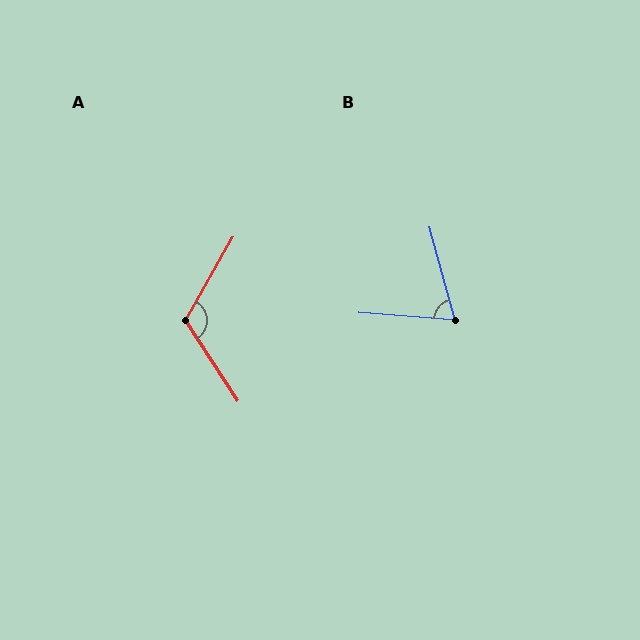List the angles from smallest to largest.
B (70°), A (118°).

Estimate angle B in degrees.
Approximately 70 degrees.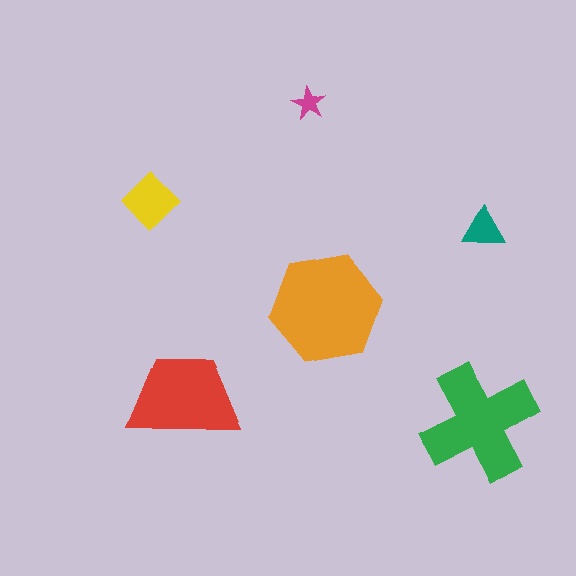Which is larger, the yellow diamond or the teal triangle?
The yellow diamond.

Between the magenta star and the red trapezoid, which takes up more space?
The red trapezoid.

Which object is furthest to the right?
The teal triangle is rightmost.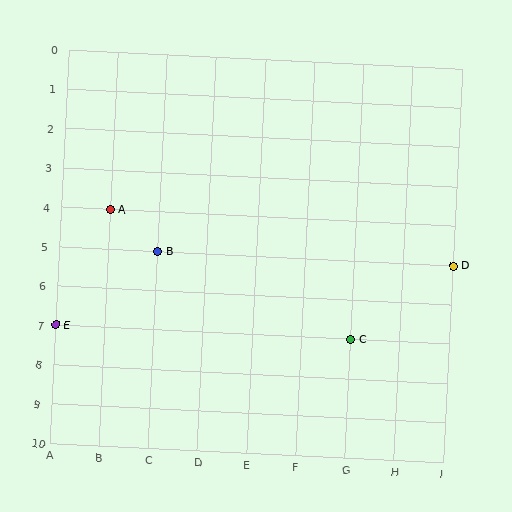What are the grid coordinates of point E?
Point E is at grid coordinates (A, 7).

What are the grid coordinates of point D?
Point D is at grid coordinates (I, 5).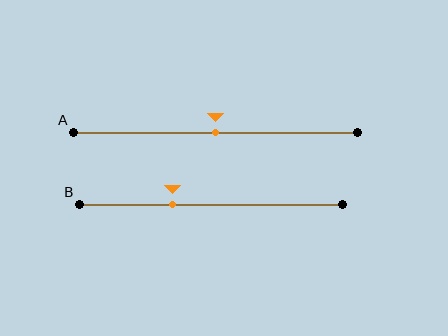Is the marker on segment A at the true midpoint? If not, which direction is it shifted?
Yes, the marker on segment A is at the true midpoint.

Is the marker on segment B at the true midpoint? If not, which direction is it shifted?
No, the marker on segment B is shifted to the left by about 14% of the segment length.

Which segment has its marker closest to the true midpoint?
Segment A has its marker closest to the true midpoint.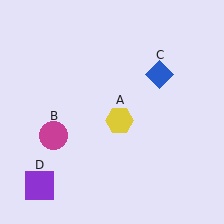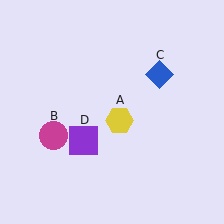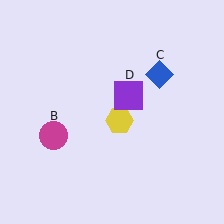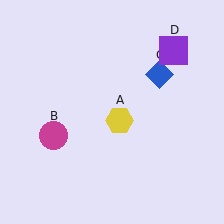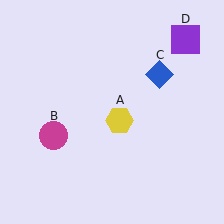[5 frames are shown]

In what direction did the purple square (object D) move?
The purple square (object D) moved up and to the right.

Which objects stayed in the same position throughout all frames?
Yellow hexagon (object A) and magenta circle (object B) and blue diamond (object C) remained stationary.